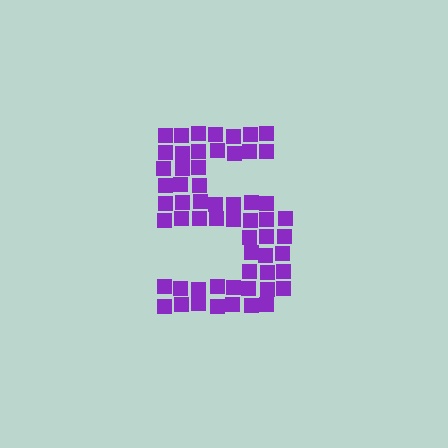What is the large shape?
The large shape is the digit 5.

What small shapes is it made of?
It is made of small squares.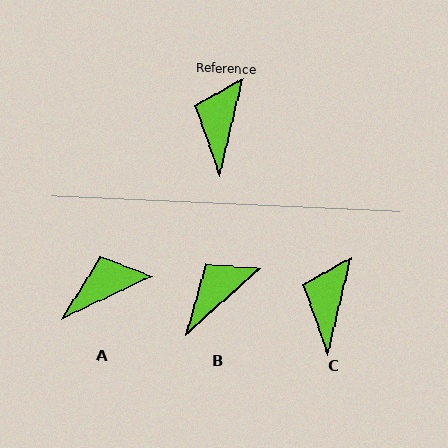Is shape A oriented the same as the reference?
No, it is off by about 51 degrees.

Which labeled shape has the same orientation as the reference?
C.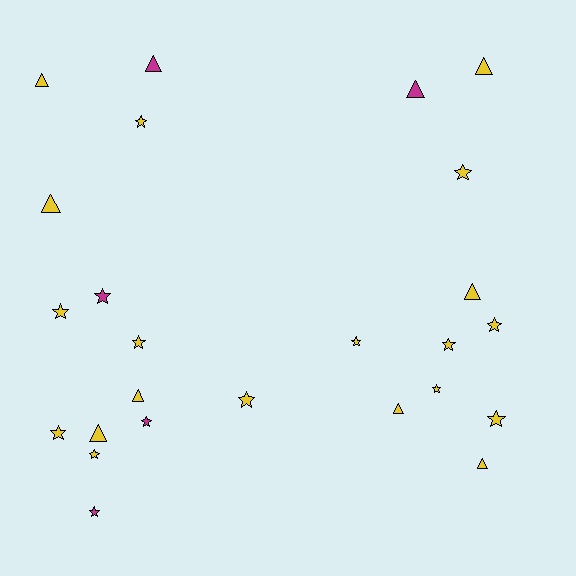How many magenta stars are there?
There are 3 magenta stars.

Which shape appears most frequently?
Star, with 15 objects.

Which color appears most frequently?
Yellow, with 20 objects.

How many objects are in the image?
There are 25 objects.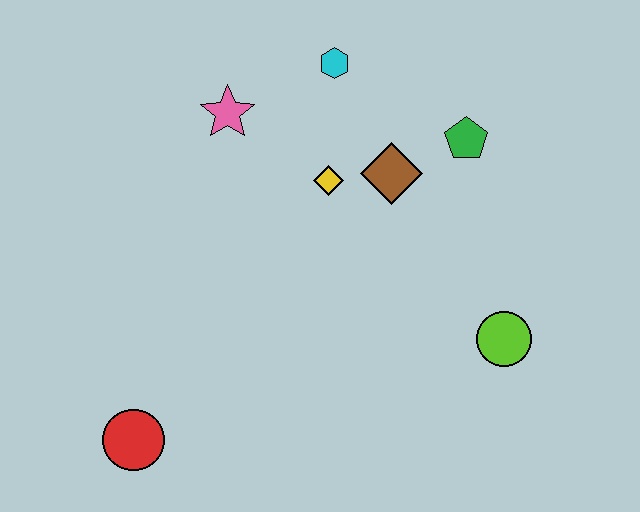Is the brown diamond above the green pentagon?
No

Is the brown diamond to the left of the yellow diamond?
No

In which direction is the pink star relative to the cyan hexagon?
The pink star is to the left of the cyan hexagon.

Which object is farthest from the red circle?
The green pentagon is farthest from the red circle.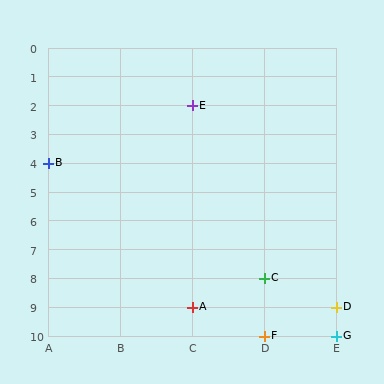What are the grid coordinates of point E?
Point E is at grid coordinates (C, 2).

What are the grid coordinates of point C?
Point C is at grid coordinates (D, 8).